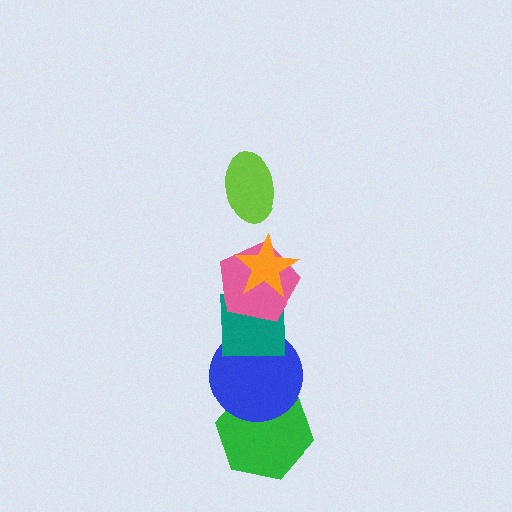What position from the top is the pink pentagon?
The pink pentagon is 3rd from the top.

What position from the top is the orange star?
The orange star is 2nd from the top.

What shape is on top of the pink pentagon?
The orange star is on top of the pink pentagon.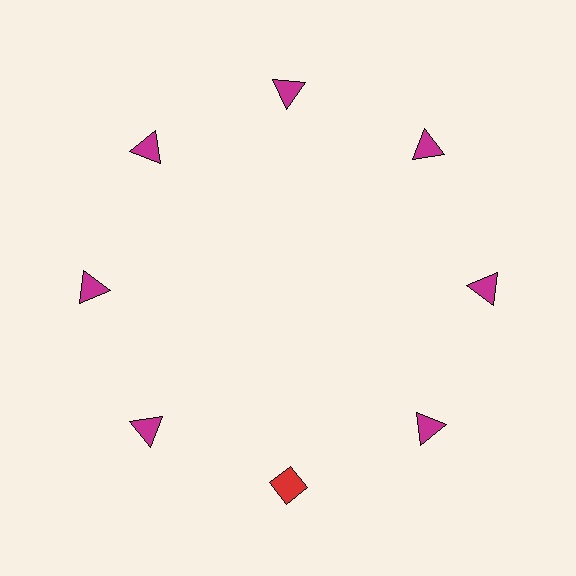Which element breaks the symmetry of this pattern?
The red diamond at roughly the 6 o'clock position breaks the symmetry. All other shapes are magenta triangles.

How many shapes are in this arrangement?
There are 8 shapes arranged in a ring pattern.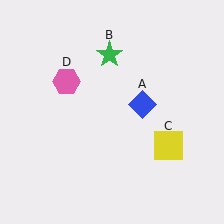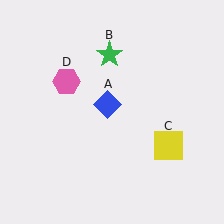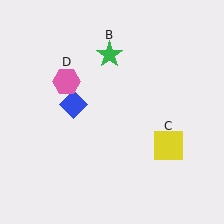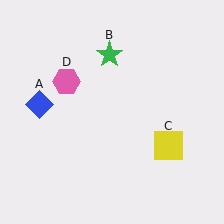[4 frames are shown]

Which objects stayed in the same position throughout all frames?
Green star (object B) and yellow square (object C) and pink hexagon (object D) remained stationary.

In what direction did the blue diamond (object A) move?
The blue diamond (object A) moved left.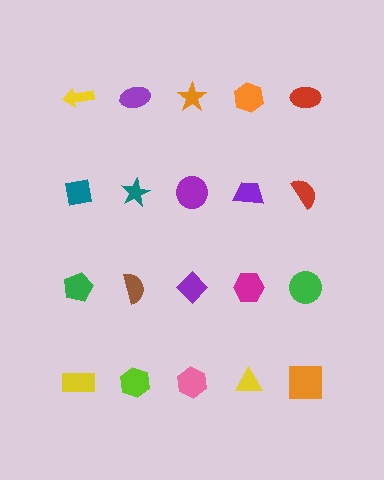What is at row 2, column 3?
A purple circle.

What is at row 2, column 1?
A teal square.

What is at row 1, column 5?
A red ellipse.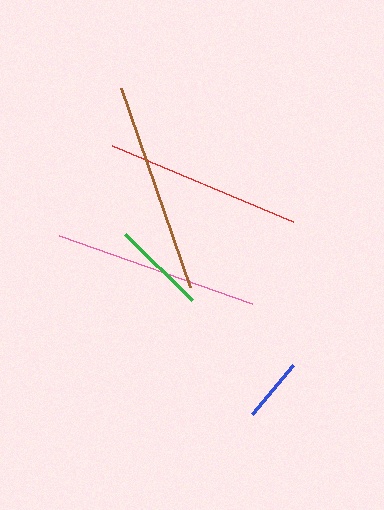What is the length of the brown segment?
The brown segment is approximately 211 pixels long.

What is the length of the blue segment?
The blue segment is approximately 64 pixels long.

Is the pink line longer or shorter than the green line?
The pink line is longer than the green line.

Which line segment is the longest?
The brown line is the longest at approximately 211 pixels.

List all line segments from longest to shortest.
From longest to shortest: brown, pink, red, green, blue.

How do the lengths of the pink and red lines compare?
The pink and red lines are approximately the same length.